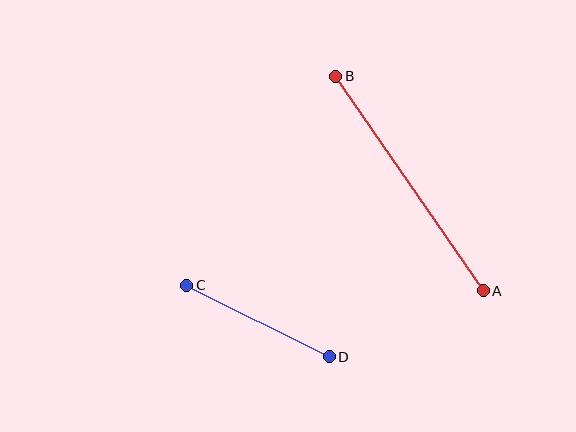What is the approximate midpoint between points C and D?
The midpoint is at approximately (258, 321) pixels.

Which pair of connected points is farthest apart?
Points A and B are farthest apart.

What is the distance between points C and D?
The distance is approximately 159 pixels.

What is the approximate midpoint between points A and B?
The midpoint is at approximately (410, 183) pixels.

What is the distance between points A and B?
The distance is approximately 260 pixels.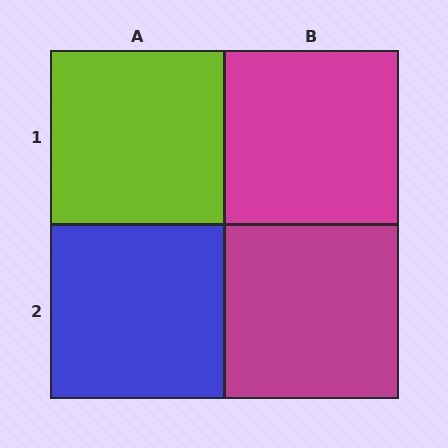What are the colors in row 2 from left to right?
Blue, magenta.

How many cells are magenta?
2 cells are magenta.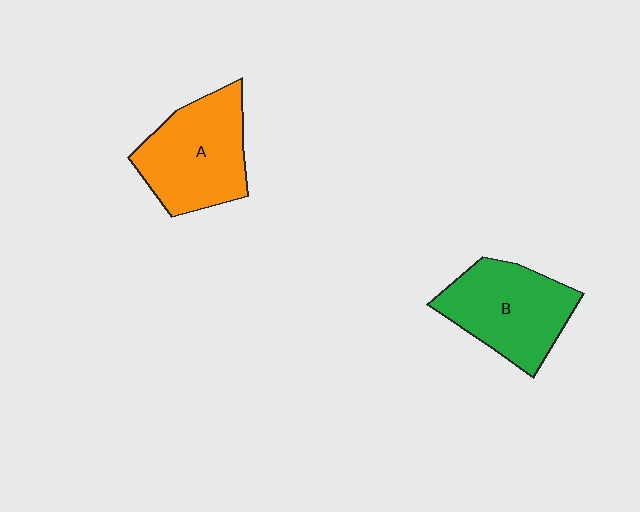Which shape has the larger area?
Shape A (orange).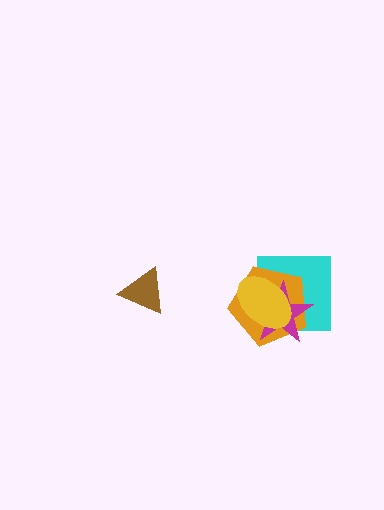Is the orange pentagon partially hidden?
Yes, it is partially covered by another shape.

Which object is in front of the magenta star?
The yellow ellipse is in front of the magenta star.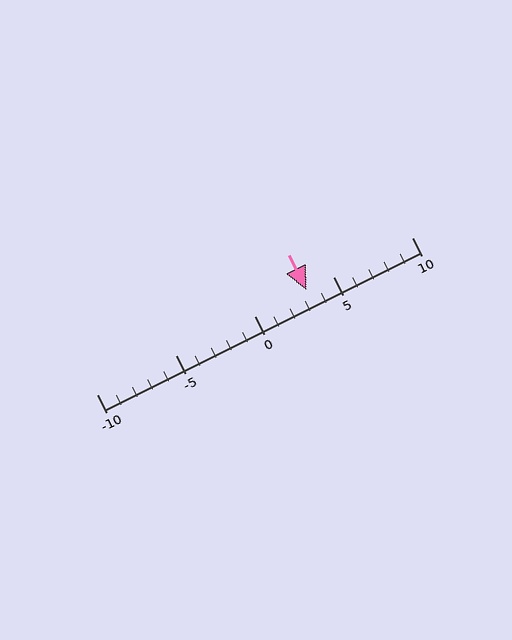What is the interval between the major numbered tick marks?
The major tick marks are spaced 5 units apart.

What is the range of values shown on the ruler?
The ruler shows values from -10 to 10.